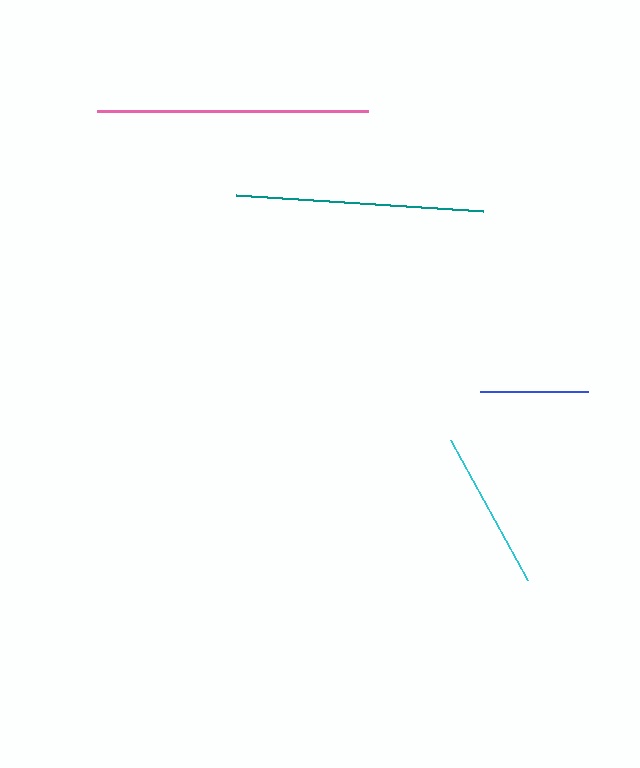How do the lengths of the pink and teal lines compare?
The pink and teal lines are approximately the same length.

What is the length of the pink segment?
The pink segment is approximately 271 pixels long.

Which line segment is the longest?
The pink line is the longest at approximately 271 pixels.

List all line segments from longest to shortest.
From longest to shortest: pink, teal, cyan, blue.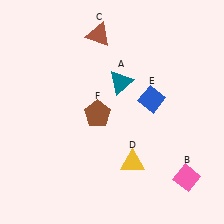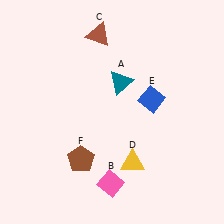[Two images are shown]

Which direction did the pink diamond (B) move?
The pink diamond (B) moved left.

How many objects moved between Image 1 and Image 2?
2 objects moved between the two images.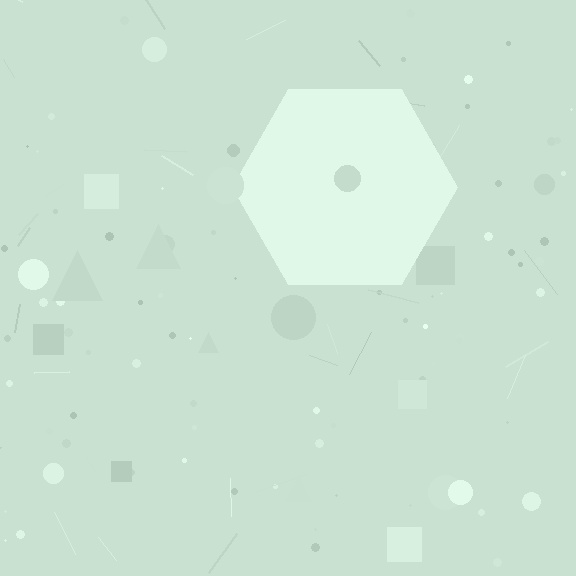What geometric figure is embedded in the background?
A hexagon is embedded in the background.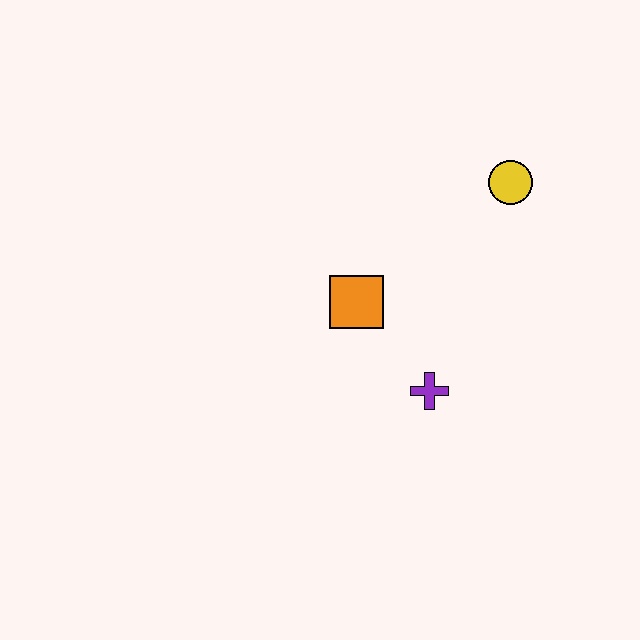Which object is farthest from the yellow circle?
The purple cross is farthest from the yellow circle.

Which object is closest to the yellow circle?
The orange square is closest to the yellow circle.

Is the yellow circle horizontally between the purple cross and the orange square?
No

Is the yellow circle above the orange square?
Yes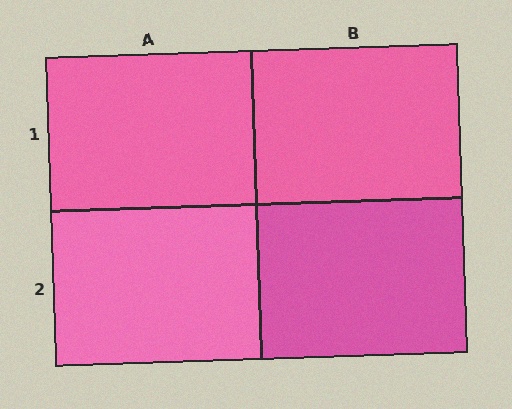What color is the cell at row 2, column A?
Pink.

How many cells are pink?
4 cells are pink.